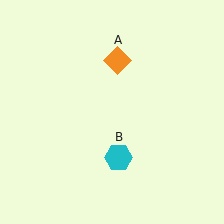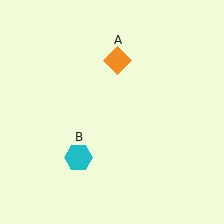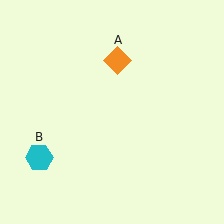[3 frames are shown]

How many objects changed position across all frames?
1 object changed position: cyan hexagon (object B).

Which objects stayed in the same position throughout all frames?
Orange diamond (object A) remained stationary.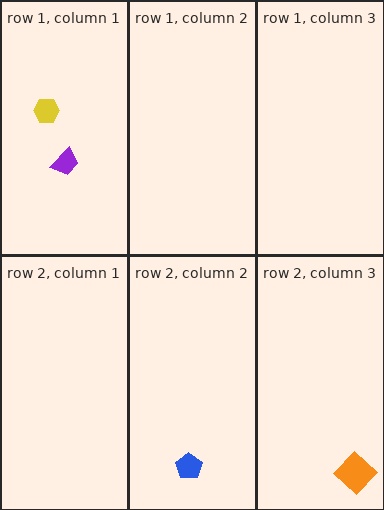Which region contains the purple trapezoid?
The row 1, column 1 region.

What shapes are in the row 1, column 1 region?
The purple trapezoid, the yellow hexagon.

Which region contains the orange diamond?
The row 2, column 3 region.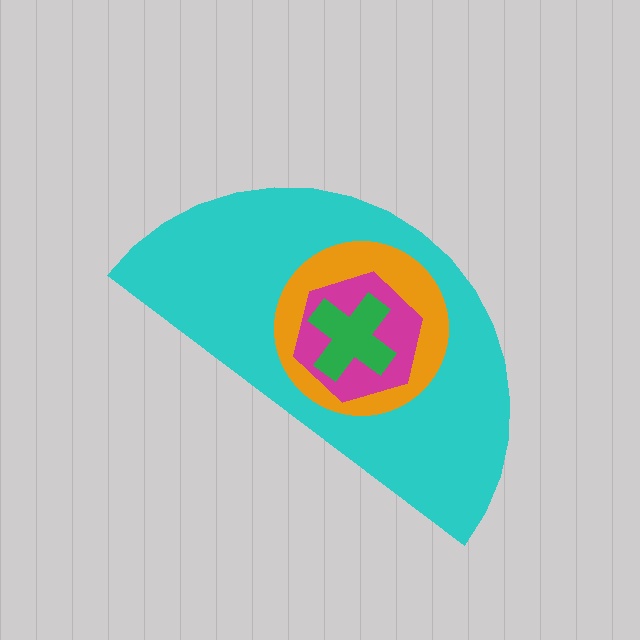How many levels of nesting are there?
4.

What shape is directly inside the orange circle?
The magenta hexagon.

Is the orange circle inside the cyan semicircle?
Yes.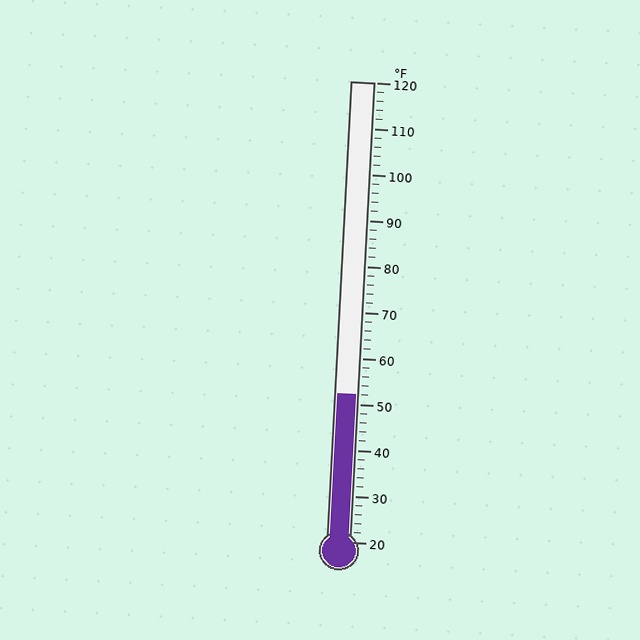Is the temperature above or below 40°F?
The temperature is above 40°F.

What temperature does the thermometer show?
The thermometer shows approximately 52°F.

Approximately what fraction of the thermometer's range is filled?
The thermometer is filled to approximately 30% of its range.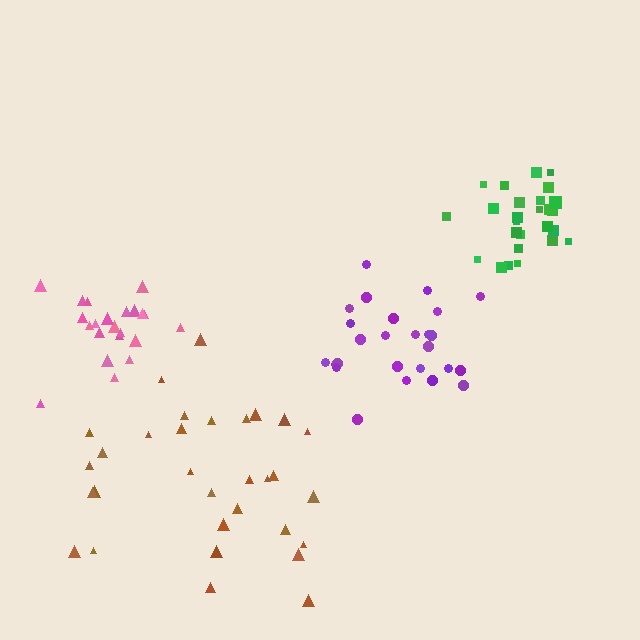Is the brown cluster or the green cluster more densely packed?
Green.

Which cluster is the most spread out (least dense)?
Brown.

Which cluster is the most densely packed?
Green.